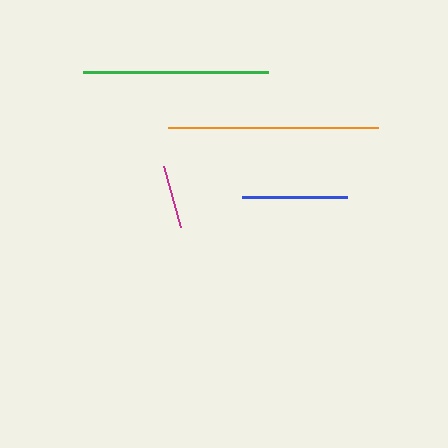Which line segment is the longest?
The orange line is the longest at approximately 210 pixels.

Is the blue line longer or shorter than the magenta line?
The blue line is longer than the magenta line.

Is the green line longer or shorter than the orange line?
The orange line is longer than the green line.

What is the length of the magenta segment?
The magenta segment is approximately 64 pixels long.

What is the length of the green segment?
The green segment is approximately 185 pixels long.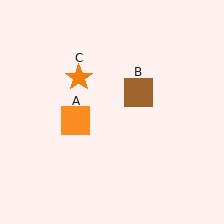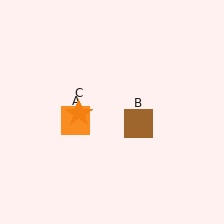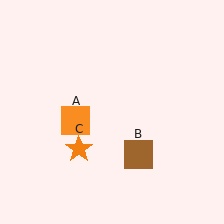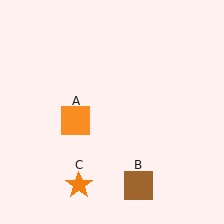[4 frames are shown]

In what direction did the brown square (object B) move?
The brown square (object B) moved down.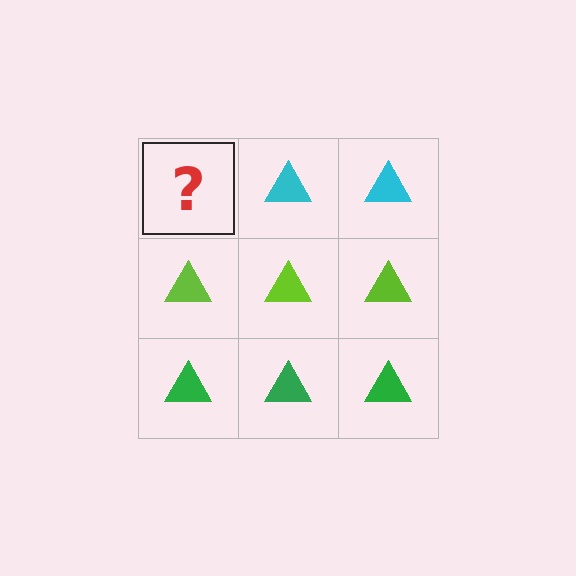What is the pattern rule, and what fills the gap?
The rule is that each row has a consistent color. The gap should be filled with a cyan triangle.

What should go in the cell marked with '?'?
The missing cell should contain a cyan triangle.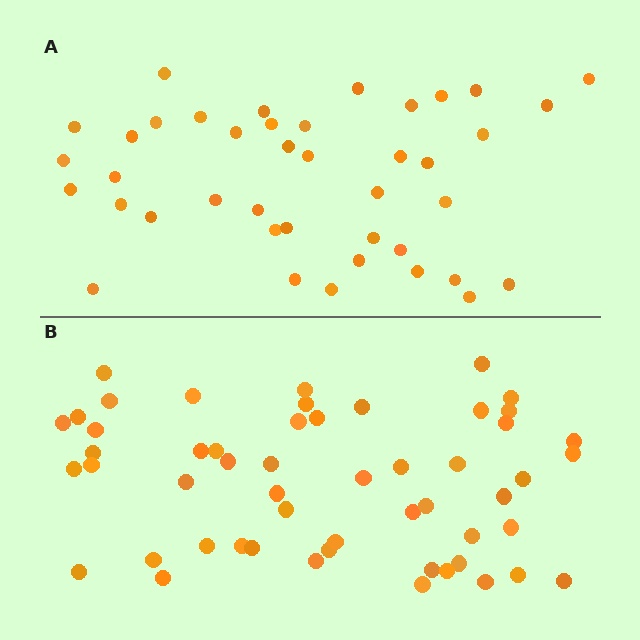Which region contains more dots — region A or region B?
Region B (the bottom region) has more dots.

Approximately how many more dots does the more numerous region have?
Region B has roughly 12 or so more dots than region A.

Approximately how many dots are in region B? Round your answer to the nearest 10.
About 50 dots. (The exact count is 53, which rounds to 50.)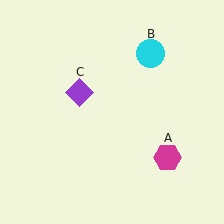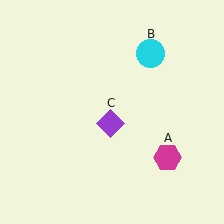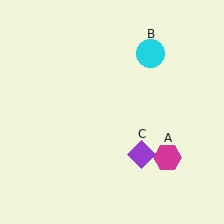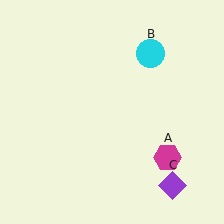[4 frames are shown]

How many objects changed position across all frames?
1 object changed position: purple diamond (object C).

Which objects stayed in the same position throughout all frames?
Magenta hexagon (object A) and cyan circle (object B) remained stationary.